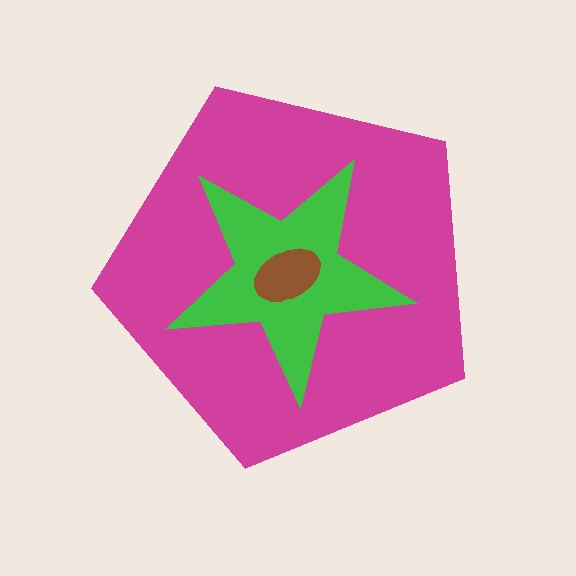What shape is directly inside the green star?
The brown ellipse.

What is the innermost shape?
The brown ellipse.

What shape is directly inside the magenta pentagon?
The green star.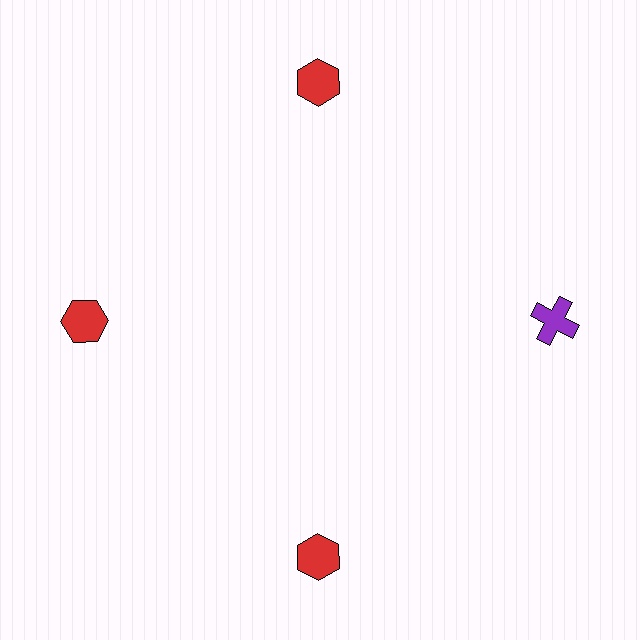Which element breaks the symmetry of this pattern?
The purple cross at roughly the 3 o'clock position breaks the symmetry. All other shapes are red hexagons.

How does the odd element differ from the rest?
It differs in both color (purple instead of red) and shape (cross instead of hexagon).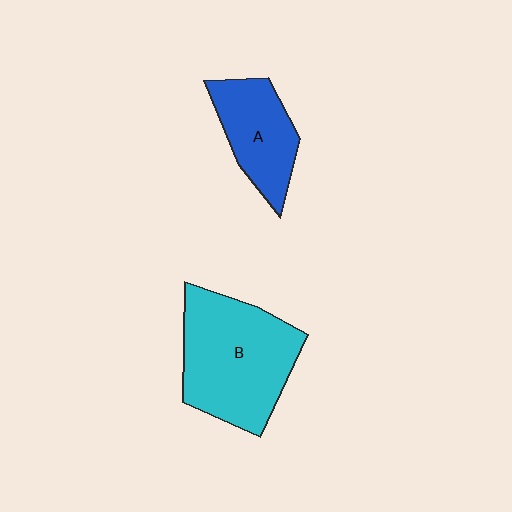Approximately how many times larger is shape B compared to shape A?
Approximately 1.8 times.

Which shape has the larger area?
Shape B (cyan).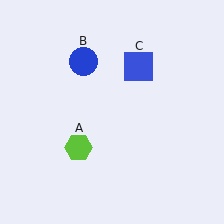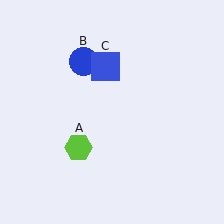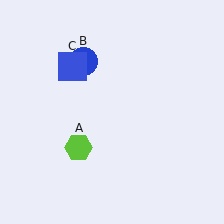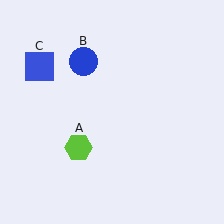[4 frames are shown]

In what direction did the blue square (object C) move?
The blue square (object C) moved left.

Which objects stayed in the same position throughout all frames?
Lime hexagon (object A) and blue circle (object B) remained stationary.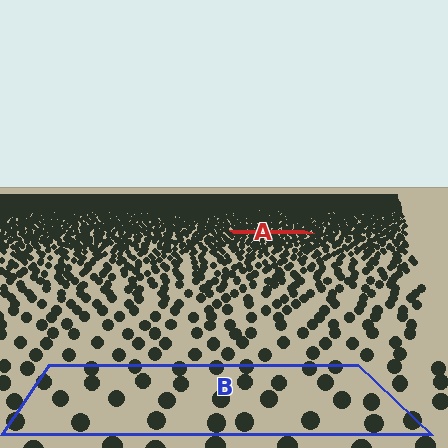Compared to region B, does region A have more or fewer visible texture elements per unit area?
Region A has more texture elements per unit area — they are packed more densely because it is farther away.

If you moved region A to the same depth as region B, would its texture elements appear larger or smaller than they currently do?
They would appear larger. At a closer depth, the same texture elements are projected at a bigger on-screen size.